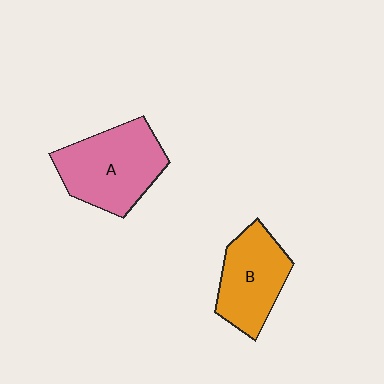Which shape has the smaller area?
Shape B (orange).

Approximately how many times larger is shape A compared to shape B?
Approximately 1.3 times.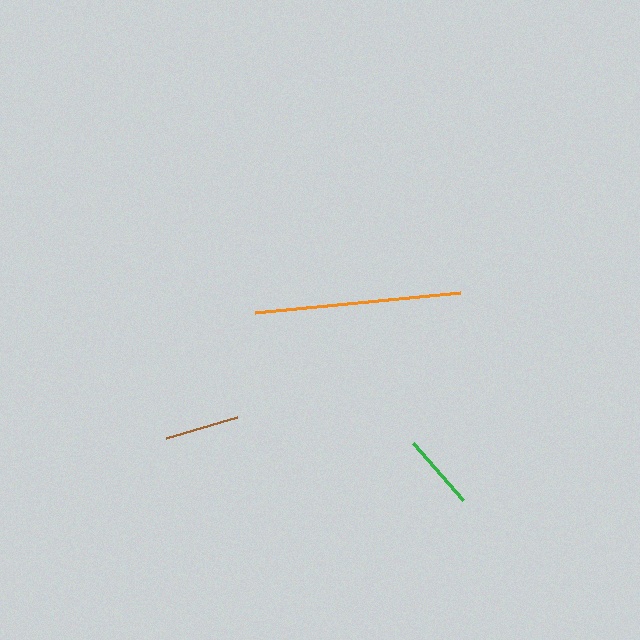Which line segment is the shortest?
The brown line is the shortest at approximately 74 pixels.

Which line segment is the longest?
The orange line is the longest at approximately 205 pixels.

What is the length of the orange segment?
The orange segment is approximately 205 pixels long.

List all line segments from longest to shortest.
From longest to shortest: orange, green, brown.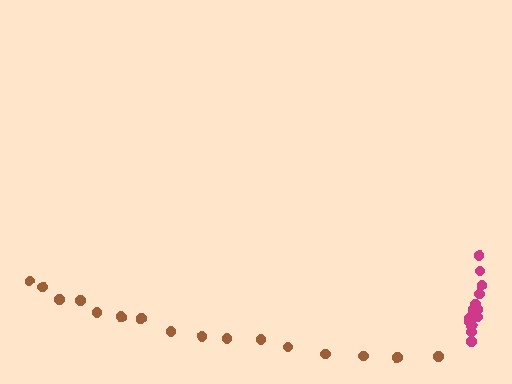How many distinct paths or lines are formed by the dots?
There are 2 distinct paths.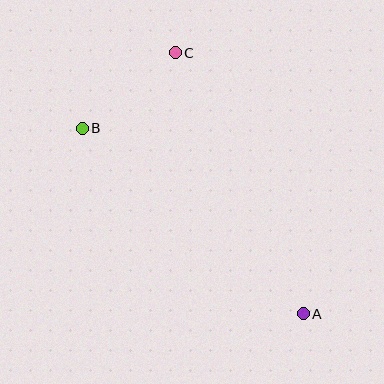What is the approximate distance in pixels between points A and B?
The distance between A and B is approximately 289 pixels.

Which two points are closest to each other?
Points B and C are closest to each other.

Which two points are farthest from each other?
Points A and C are farthest from each other.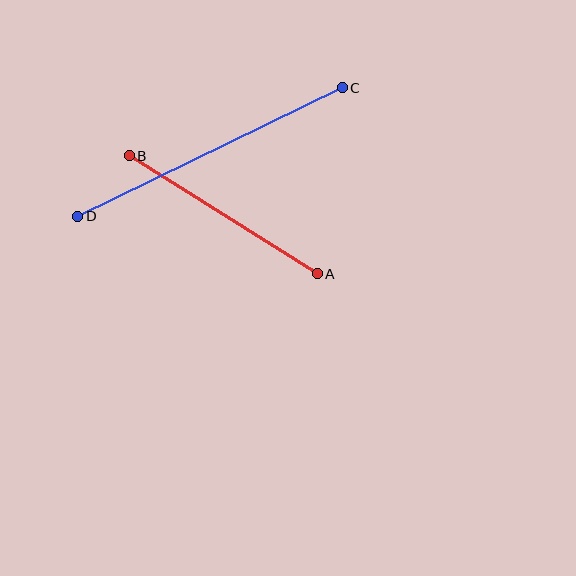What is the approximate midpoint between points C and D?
The midpoint is at approximately (210, 152) pixels.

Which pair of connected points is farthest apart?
Points C and D are farthest apart.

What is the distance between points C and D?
The distance is approximately 294 pixels.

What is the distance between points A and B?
The distance is approximately 222 pixels.